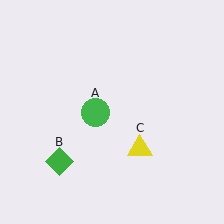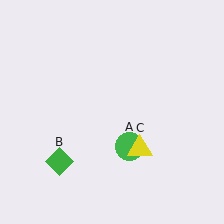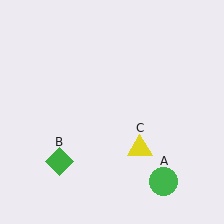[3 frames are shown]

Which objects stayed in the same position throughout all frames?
Green diamond (object B) and yellow triangle (object C) remained stationary.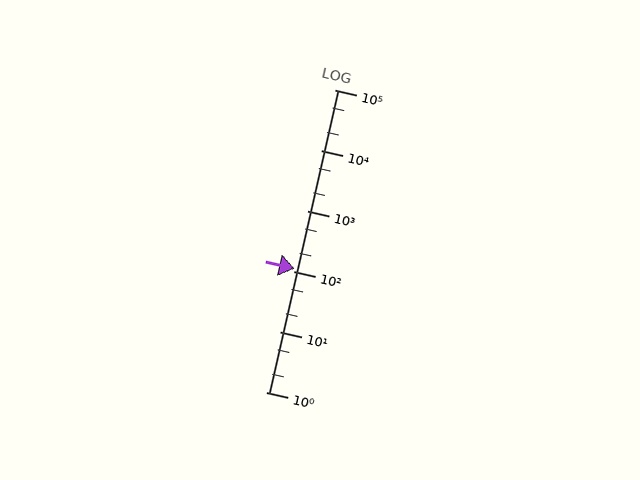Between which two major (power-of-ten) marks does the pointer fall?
The pointer is between 100 and 1000.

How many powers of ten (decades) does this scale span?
The scale spans 5 decades, from 1 to 100000.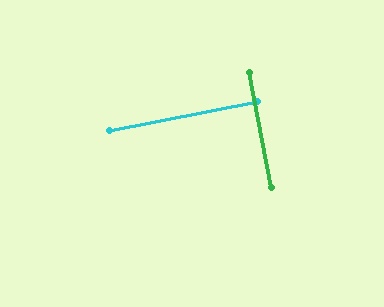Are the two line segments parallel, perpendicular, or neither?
Perpendicular — they meet at approximately 90°.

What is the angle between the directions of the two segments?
Approximately 90 degrees.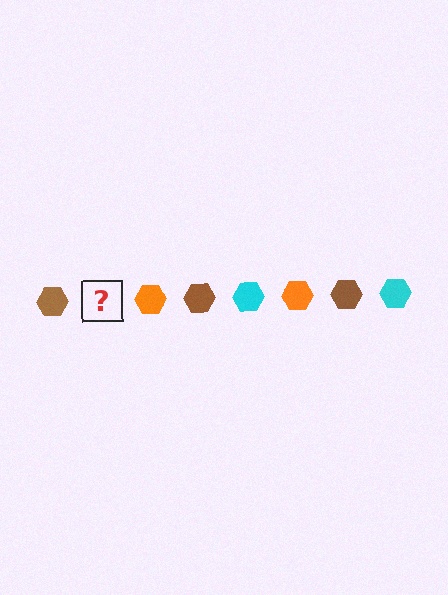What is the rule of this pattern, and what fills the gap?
The rule is that the pattern cycles through brown, cyan, orange hexagons. The gap should be filled with a cyan hexagon.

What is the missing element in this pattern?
The missing element is a cyan hexagon.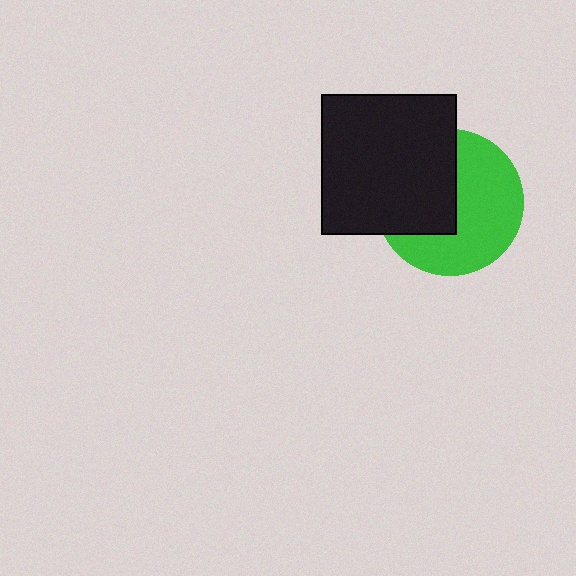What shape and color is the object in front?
The object in front is a black rectangle.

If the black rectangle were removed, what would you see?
You would see the complete green circle.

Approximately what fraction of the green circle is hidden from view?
Roughly 44% of the green circle is hidden behind the black rectangle.